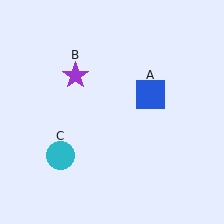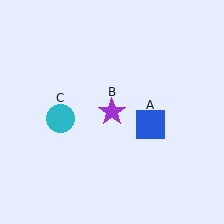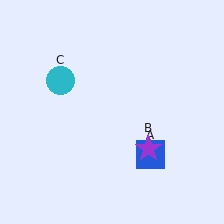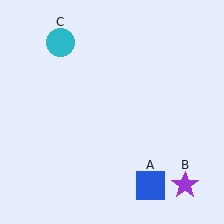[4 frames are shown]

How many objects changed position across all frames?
3 objects changed position: blue square (object A), purple star (object B), cyan circle (object C).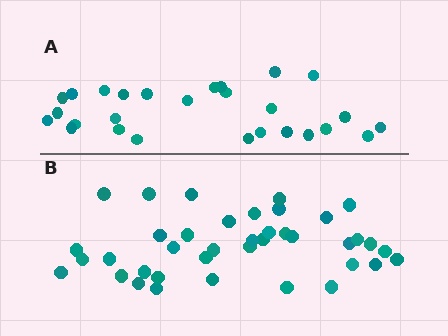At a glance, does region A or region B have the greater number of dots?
Region B (the bottom region) has more dots.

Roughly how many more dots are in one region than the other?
Region B has roughly 12 or so more dots than region A.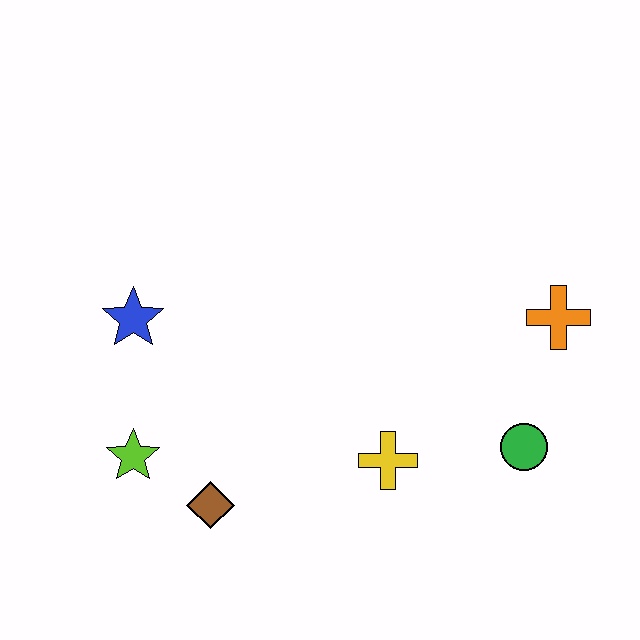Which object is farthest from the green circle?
The blue star is farthest from the green circle.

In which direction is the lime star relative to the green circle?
The lime star is to the left of the green circle.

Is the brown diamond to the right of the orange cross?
No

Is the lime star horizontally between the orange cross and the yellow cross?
No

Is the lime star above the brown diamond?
Yes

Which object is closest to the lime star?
The brown diamond is closest to the lime star.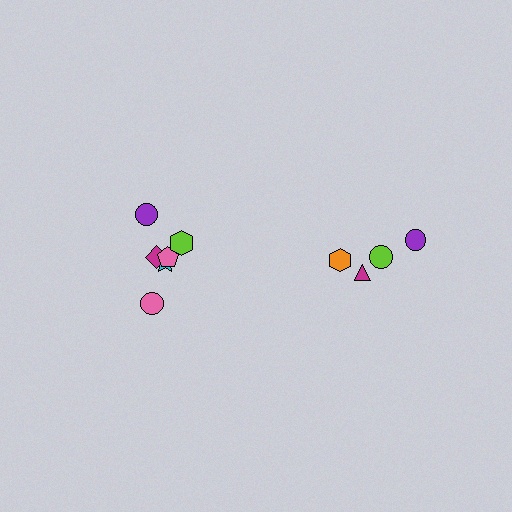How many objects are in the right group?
There are 4 objects.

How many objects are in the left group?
There are 6 objects.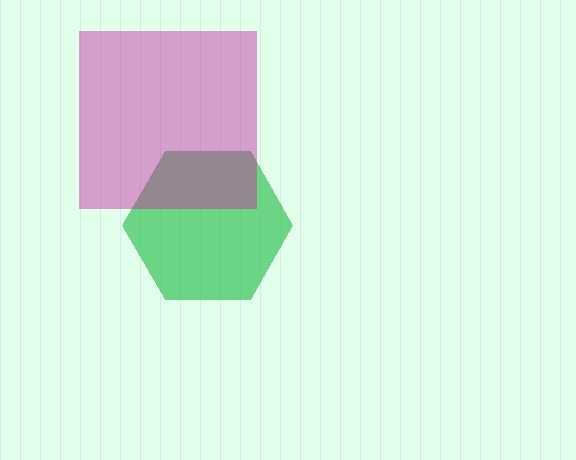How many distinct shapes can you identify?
There are 2 distinct shapes: a green hexagon, a magenta square.